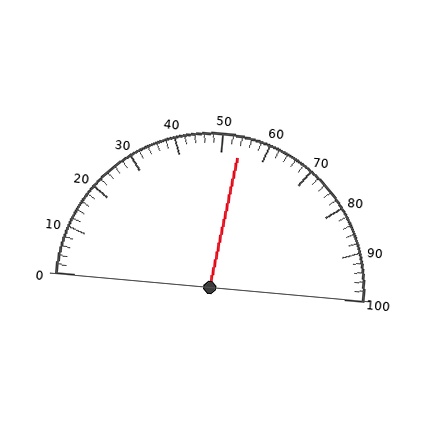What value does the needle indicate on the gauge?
The needle indicates approximately 54.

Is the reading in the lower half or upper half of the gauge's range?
The reading is in the upper half of the range (0 to 100).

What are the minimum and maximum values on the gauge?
The gauge ranges from 0 to 100.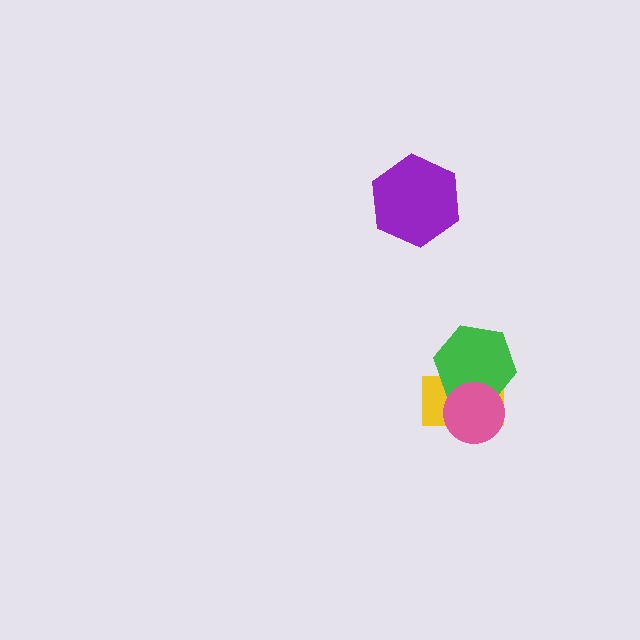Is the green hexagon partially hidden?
Yes, it is partially covered by another shape.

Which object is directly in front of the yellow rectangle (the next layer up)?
The green hexagon is directly in front of the yellow rectangle.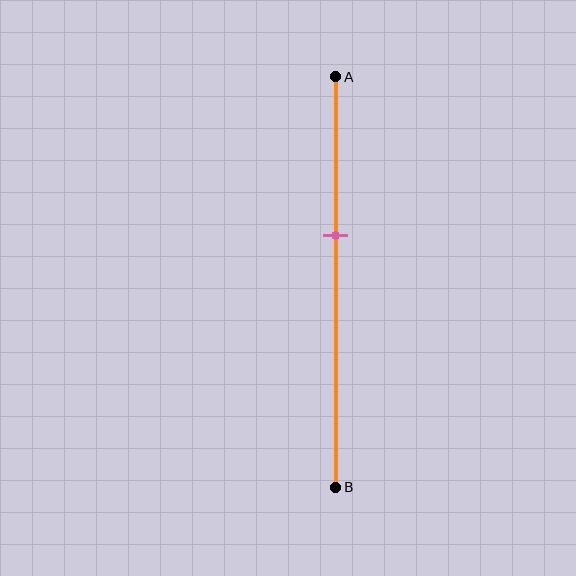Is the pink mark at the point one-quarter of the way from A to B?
No, the mark is at about 40% from A, not at the 25% one-quarter point.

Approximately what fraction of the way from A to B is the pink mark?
The pink mark is approximately 40% of the way from A to B.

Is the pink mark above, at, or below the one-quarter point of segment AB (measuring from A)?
The pink mark is below the one-quarter point of segment AB.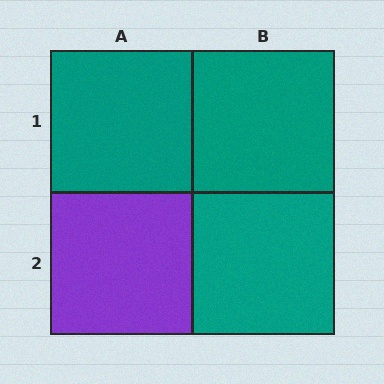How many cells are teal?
3 cells are teal.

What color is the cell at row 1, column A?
Teal.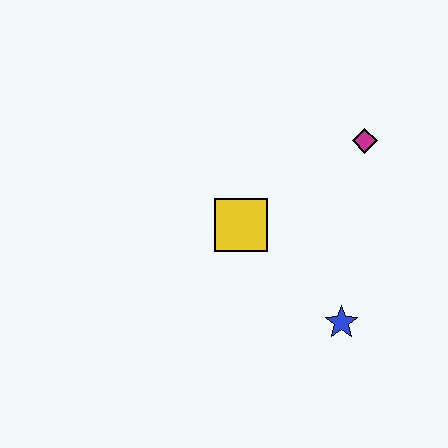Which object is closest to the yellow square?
The blue star is closest to the yellow square.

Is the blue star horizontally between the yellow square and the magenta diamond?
Yes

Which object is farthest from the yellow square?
The magenta diamond is farthest from the yellow square.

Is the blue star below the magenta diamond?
Yes